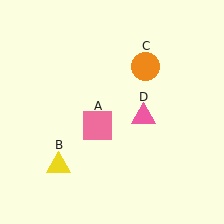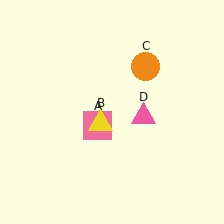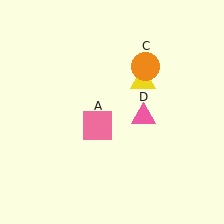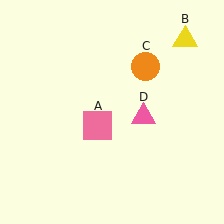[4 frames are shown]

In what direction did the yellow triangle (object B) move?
The yellow triangle (object B) moved up and to the right.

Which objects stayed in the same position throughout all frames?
Pink square (object A) and orange circle (object C) and pink triangle (object D) remained stationary.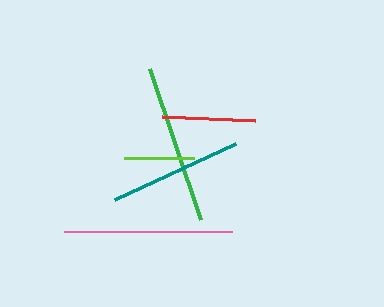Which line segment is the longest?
The pink line is the longest at approximately 169 pixels.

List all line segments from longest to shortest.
From longest to shortest: pink, green, teal, red, lime.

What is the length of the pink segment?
The pink segment is approximately 169 pixels long.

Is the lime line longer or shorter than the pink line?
The pink line is longer than the lime line.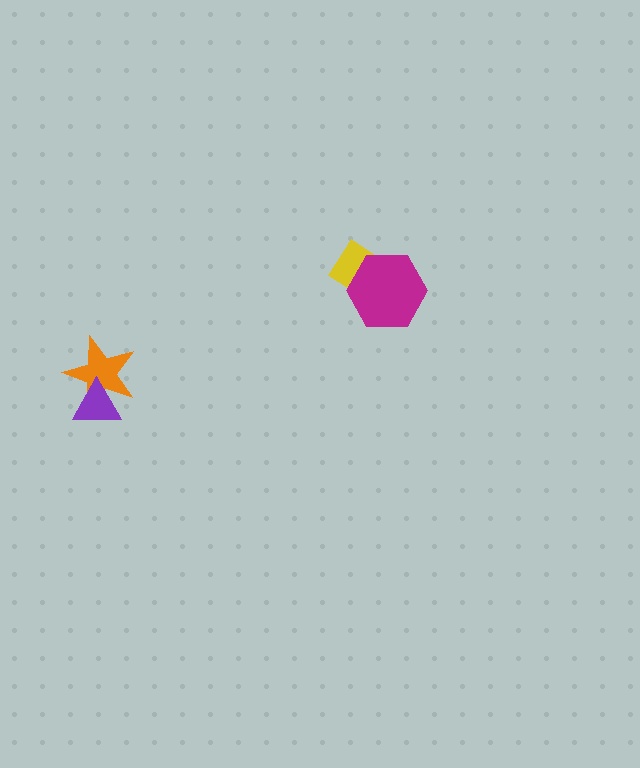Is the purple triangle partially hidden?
No, no other shape covers it.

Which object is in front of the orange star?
The purple triangle is in front of the orange star.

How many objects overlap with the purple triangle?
1 object overlaps with the purple triangle.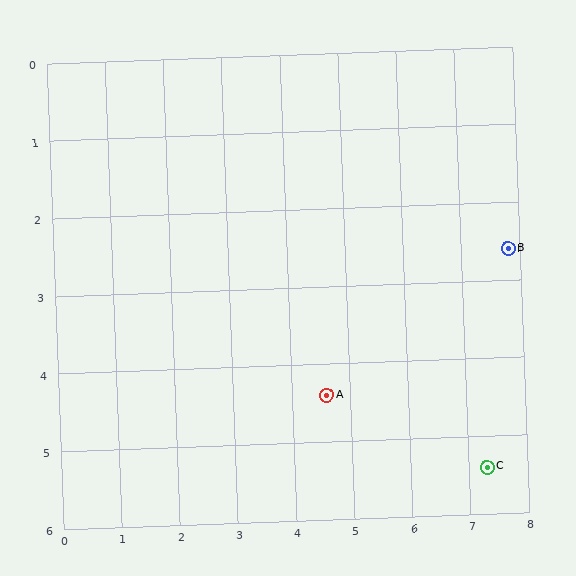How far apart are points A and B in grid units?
Points A and B are about 3.7 grid units apart.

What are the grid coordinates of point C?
Point C is at approximately (7.3, 5.4).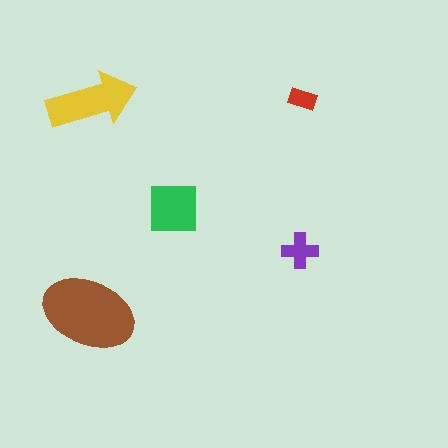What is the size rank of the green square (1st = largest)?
3rd.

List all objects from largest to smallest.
The brown ellipse, the yellow arrow, the green square, the purple cross, the red rectangle.